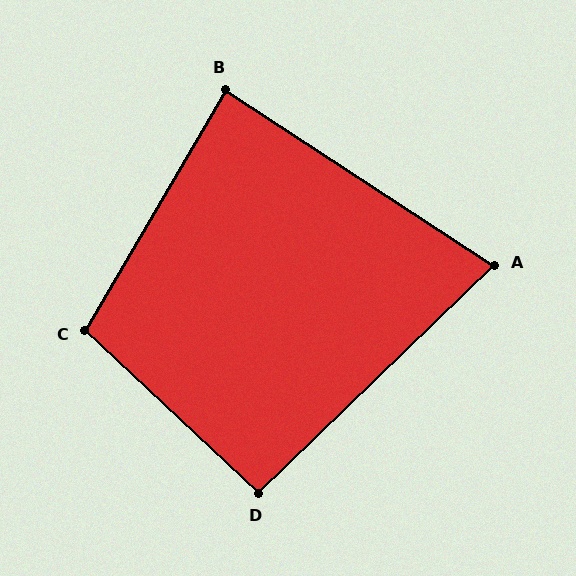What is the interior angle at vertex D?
Approximately 93 degrees (approximately right).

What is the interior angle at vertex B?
Approximately 87 degrees (approximately right).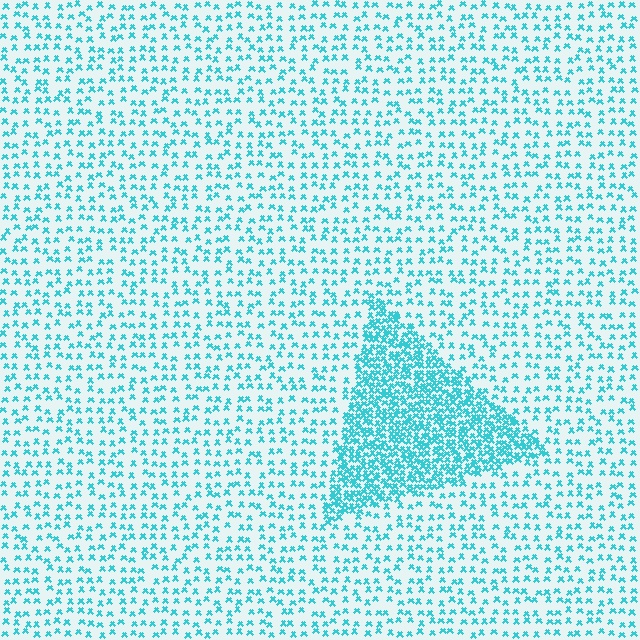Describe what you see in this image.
The image contains small cyan elements arranged at two different densities. A triangle-shaped region is visible where the elements are more densely packed than the surrounding area.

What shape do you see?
I see a triangle.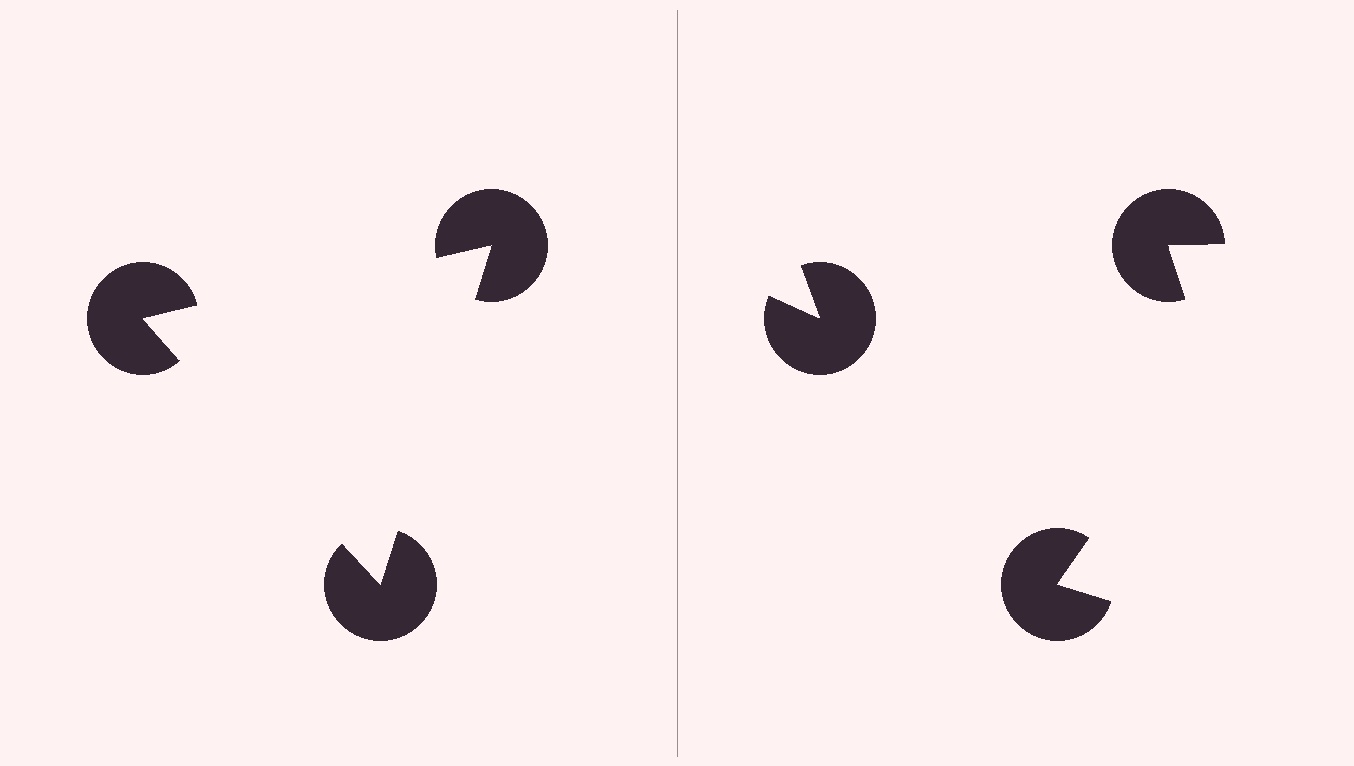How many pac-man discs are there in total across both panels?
6 — 3 on each side.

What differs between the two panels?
The pac-man discs are positioned identically on both sides; only the wedge orientations differ. On the left they align to a triangle; on the right they are misaligned.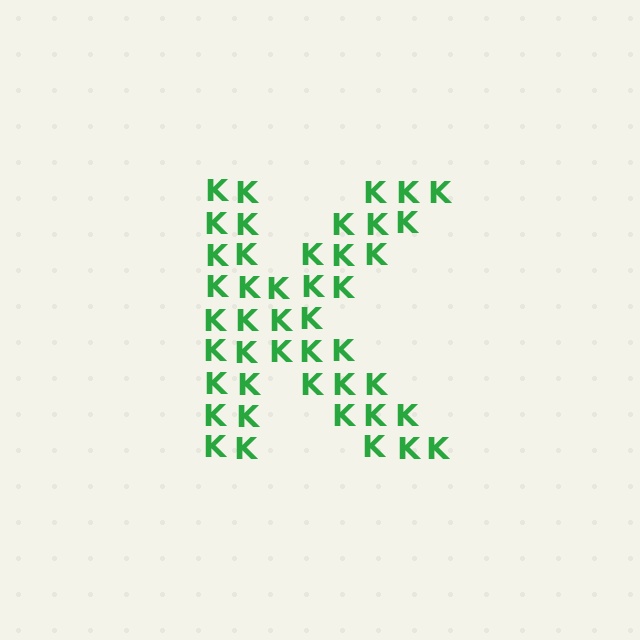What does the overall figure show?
The overall figure shows the letter K.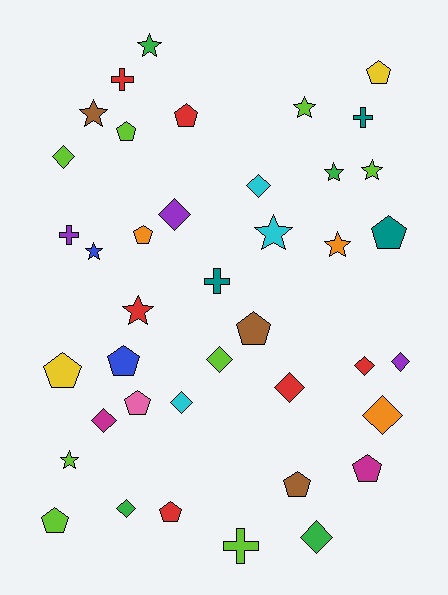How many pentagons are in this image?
There are 13 pentagons.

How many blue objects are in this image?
There are 2 blue objects.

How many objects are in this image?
There are 40 objects.